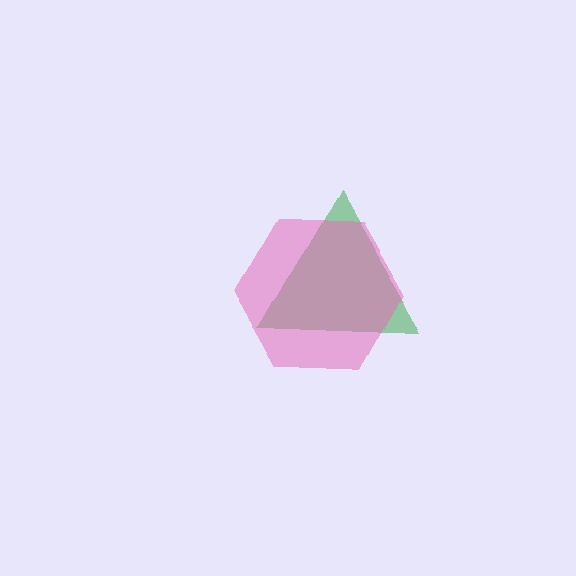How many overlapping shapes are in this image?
There are 2 overlapping shapes in the image.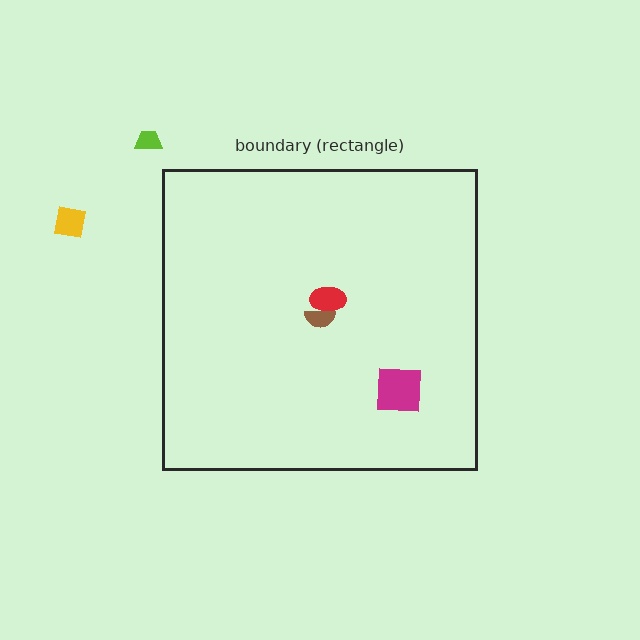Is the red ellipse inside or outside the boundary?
Inside.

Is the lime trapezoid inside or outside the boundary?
Outside.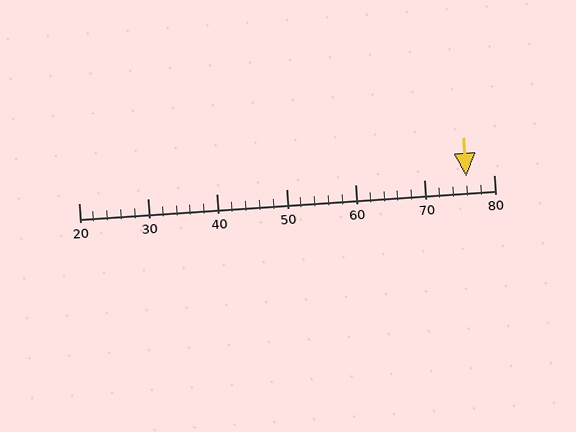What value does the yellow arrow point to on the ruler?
The yellow arrow points to approximately 76.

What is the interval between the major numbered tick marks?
The major tick marks are spaced 10 units apart.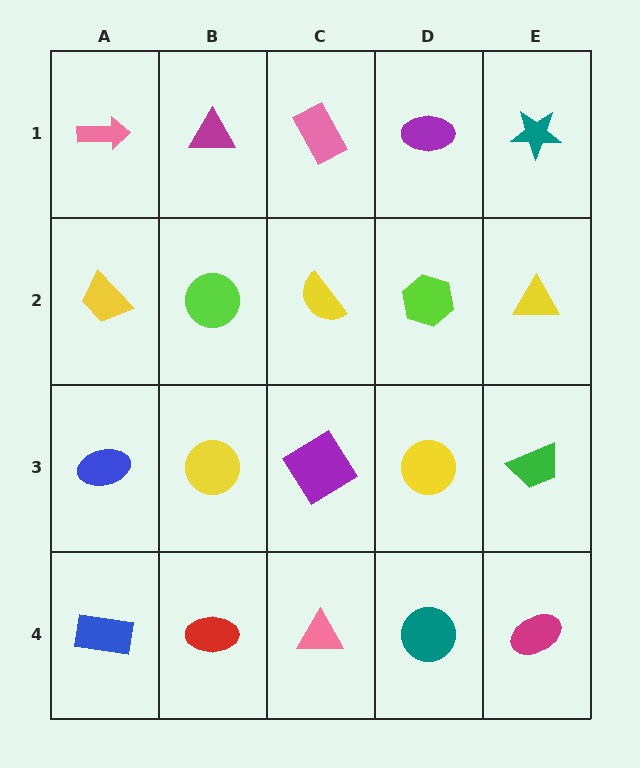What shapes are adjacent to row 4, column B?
A yellow circle (row 3, column B), a blue rectangle (row 4, column A), a pink triangle (row 4, column C).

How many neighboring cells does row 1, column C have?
3.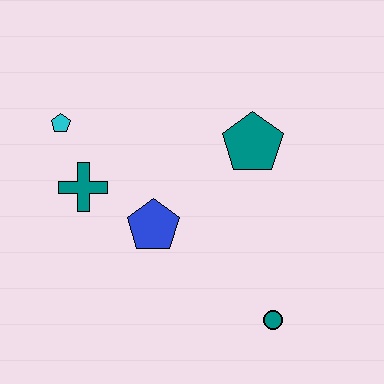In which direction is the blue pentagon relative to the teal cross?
The blue pentagon is to the right of the teal cross.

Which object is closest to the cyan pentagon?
The teal cross is closest to the cyan pentagon.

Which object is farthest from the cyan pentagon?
The teal circle is farthest from the cyan pentagon.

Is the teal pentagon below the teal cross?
No